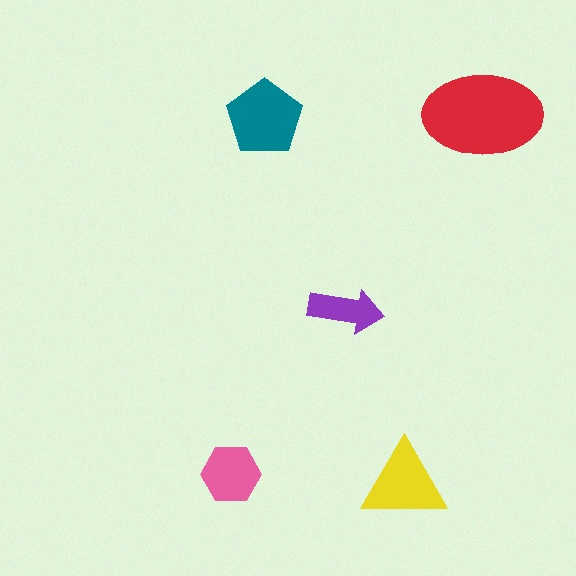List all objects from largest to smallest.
The red ellipse, the teal pentagon, the yellow triangle, the pink hexagon, the purple arrow.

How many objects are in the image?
There are 5 objects in the image.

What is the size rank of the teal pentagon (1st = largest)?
2nd.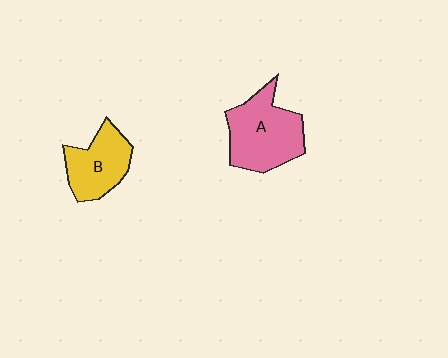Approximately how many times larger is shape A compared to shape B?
Approximately 1.4 times.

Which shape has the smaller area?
Shape B (yellow).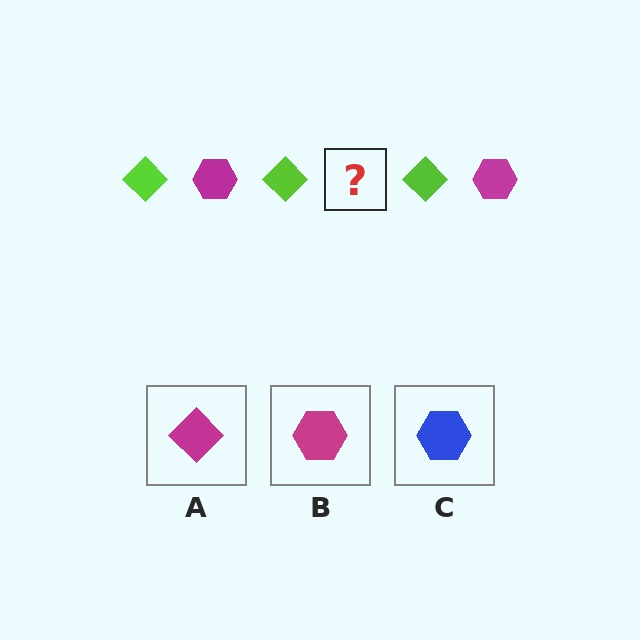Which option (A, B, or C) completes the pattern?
B.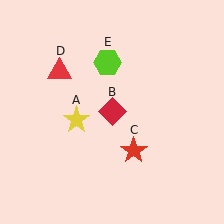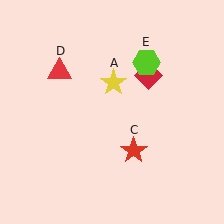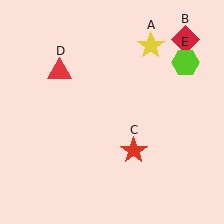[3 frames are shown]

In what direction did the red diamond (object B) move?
The red diamond (object B) moved up and to the right.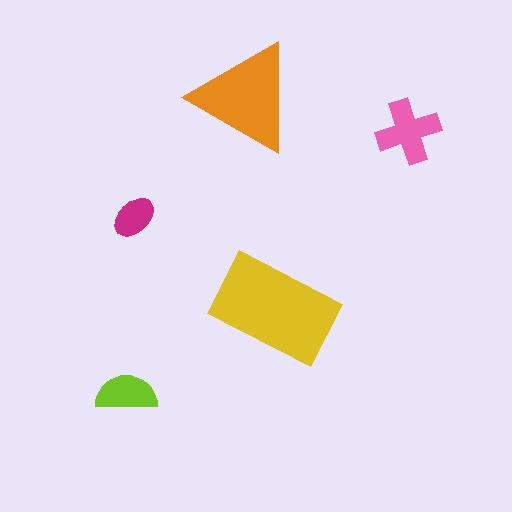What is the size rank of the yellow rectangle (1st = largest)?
1st.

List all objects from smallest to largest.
The magenta ellipse, the lime semicircle, the pink cross, the orange triangle, the yellow rectangle.